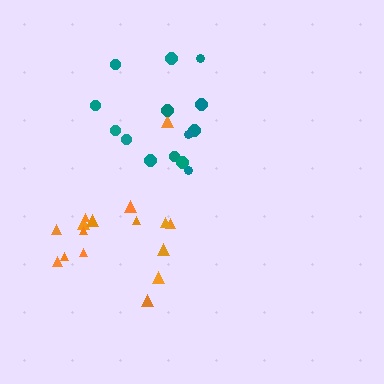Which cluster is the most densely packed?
Teal.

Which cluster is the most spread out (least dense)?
Orange.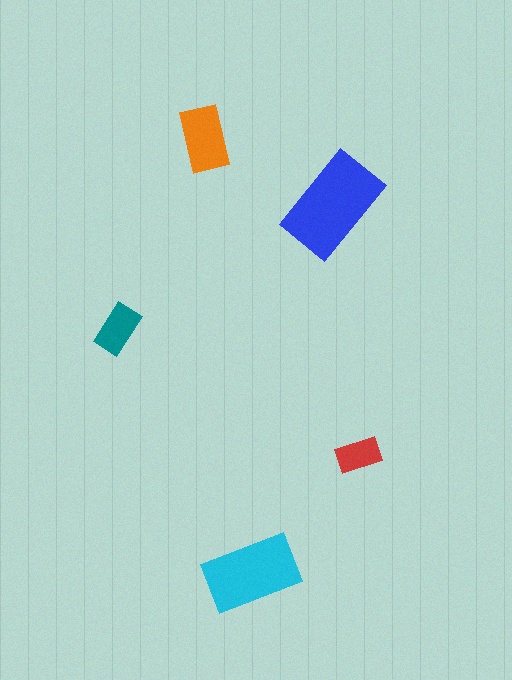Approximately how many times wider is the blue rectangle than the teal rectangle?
About 2 times wider.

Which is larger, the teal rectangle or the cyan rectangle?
The cyan one.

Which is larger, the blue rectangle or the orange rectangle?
The blue one.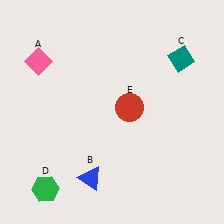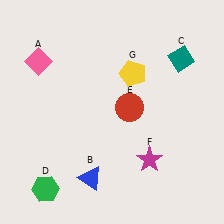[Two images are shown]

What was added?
A magenta star (F), a yellow pentagon (G) were added in Image 2.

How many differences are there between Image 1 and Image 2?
There are 2 differences between the two images.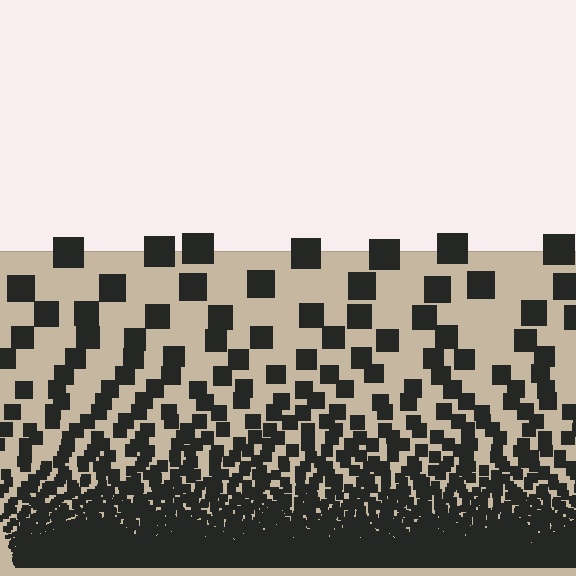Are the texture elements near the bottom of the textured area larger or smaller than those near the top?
Smaller. The gradient is inverted — elements near the bottom are smaller and denser.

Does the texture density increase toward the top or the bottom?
Density increases toward the bottom.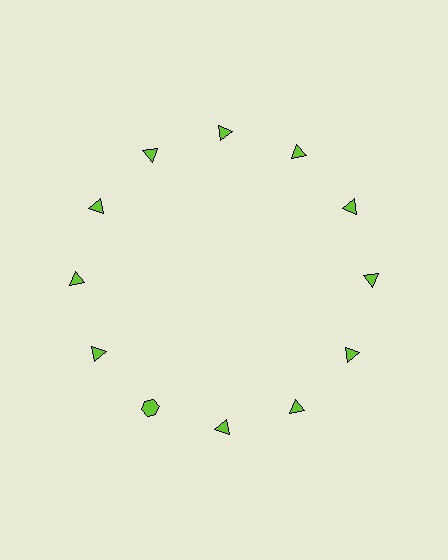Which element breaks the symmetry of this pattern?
The lime hexagon at roughly the 7 o'clock position breaks the symmetry. All other shapes are lime triangles.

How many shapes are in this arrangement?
There are 12 shapes arranged in a ring pattern.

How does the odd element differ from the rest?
It has a different shape: hexagon instead of triangle.